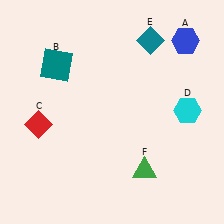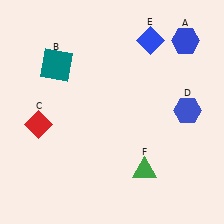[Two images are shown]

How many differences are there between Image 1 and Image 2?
There are 2 differences between the two images.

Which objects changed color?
D changed from cyan to blue. E changed from teal to blue.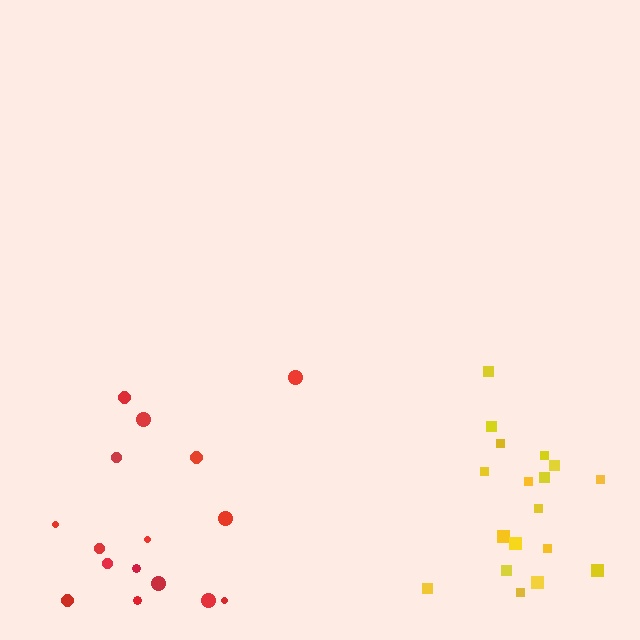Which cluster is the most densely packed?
Yellow.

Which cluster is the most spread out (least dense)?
Red.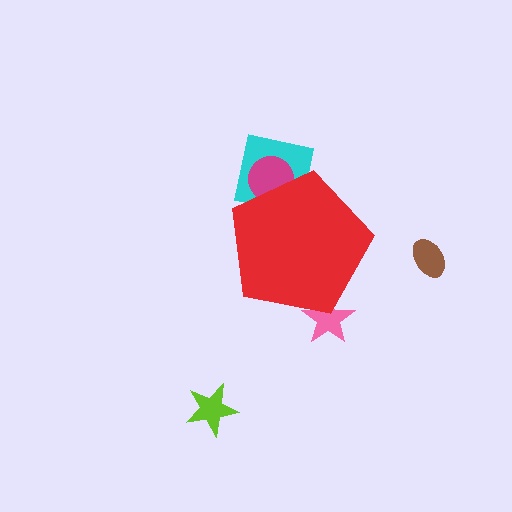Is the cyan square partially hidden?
Yes, the cyan square is partially hidden behind the red pentagon.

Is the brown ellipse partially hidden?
No, the brown ellipse is fully visible.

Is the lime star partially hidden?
No, the lime star is fully visible.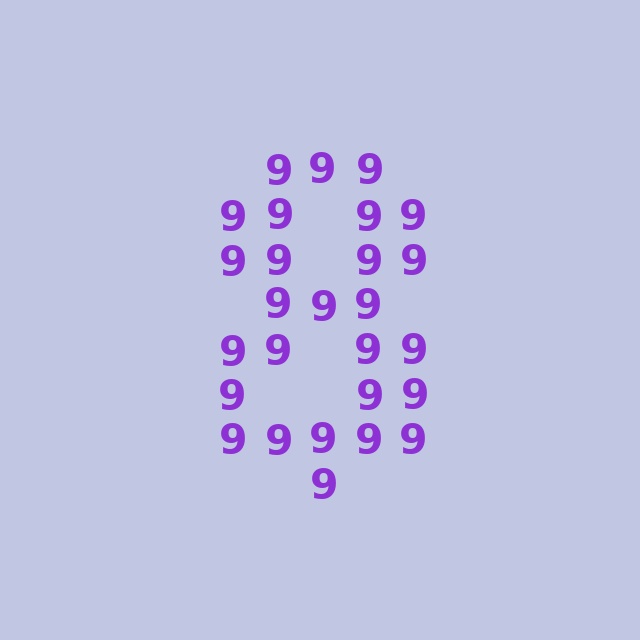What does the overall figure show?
The overall figure shows the digit 8.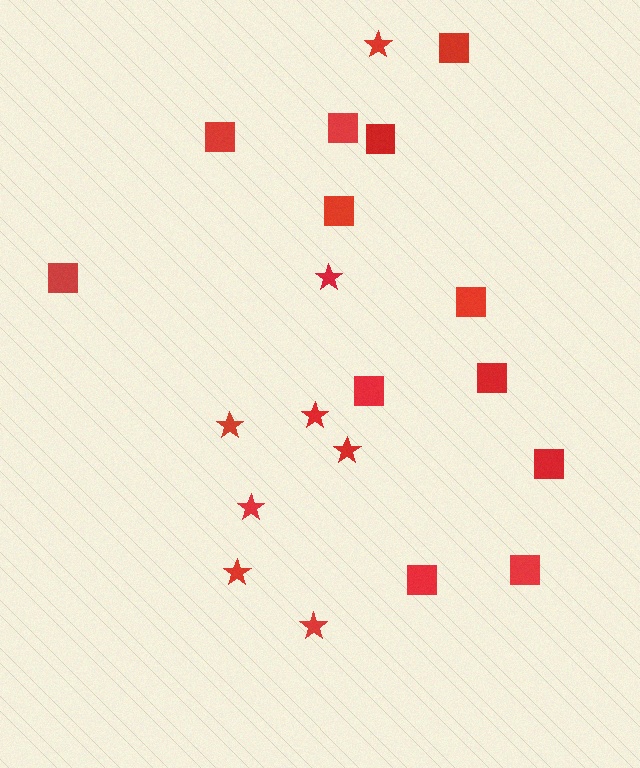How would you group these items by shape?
There are 2 groups: one group of stars (8) and one group of squares (12).